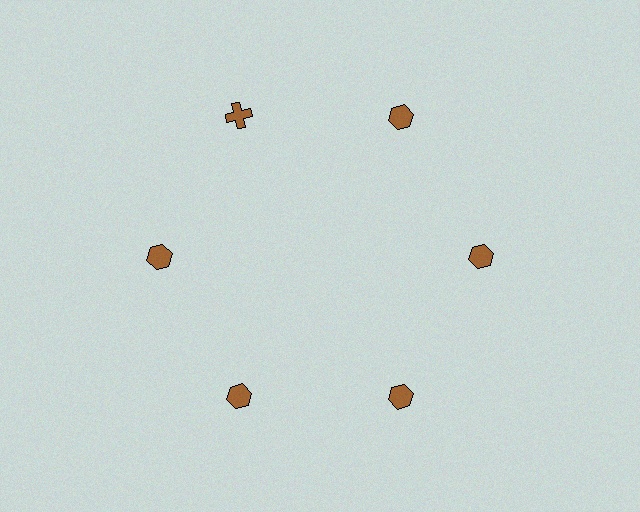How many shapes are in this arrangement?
There are 6 shapes arranged in a ring pattern.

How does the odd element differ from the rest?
It has a different shape: cross instead of hexagon.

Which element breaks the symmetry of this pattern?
The brown cross at roughly the 11 o'clock position breaks the symmetry. All other shapes are brown hexagons.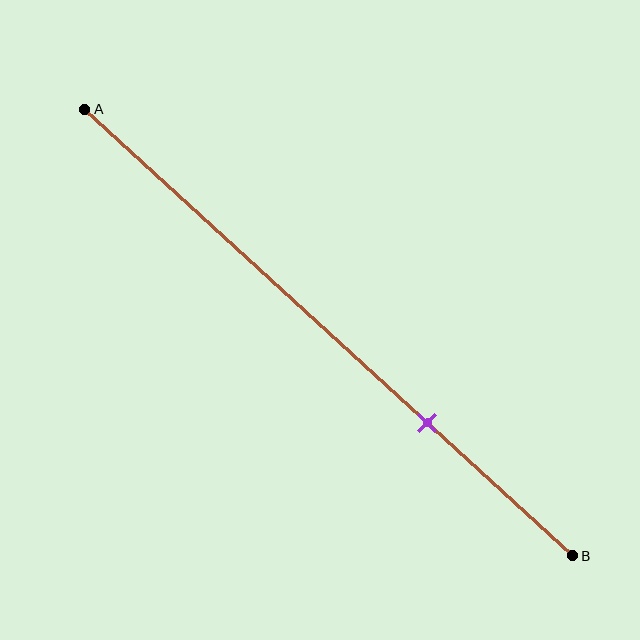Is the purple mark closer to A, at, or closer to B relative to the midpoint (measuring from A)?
The purple mark is closer to point B than the midpoint of segment AB.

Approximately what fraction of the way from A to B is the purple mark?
The purple mark is approximately 70% of the way from A to B.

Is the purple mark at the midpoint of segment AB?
No, the mark is at about 70% from A, not at the 50% midpoint.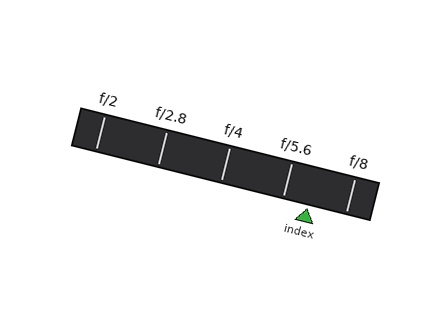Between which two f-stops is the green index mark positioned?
The index mark is between f/5.6 and f/8.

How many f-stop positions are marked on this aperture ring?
There are 5 f-stop positions marked.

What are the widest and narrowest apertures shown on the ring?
The widest aperture shown is f/2 and the narrowest is f/8.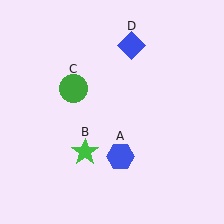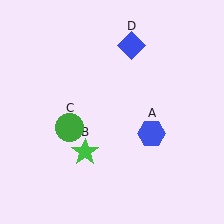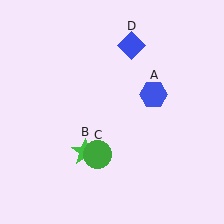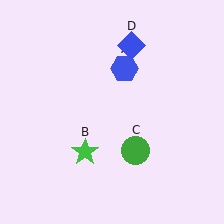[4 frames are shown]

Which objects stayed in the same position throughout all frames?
Green star (object B) and blue diamond (object D) remained stationary.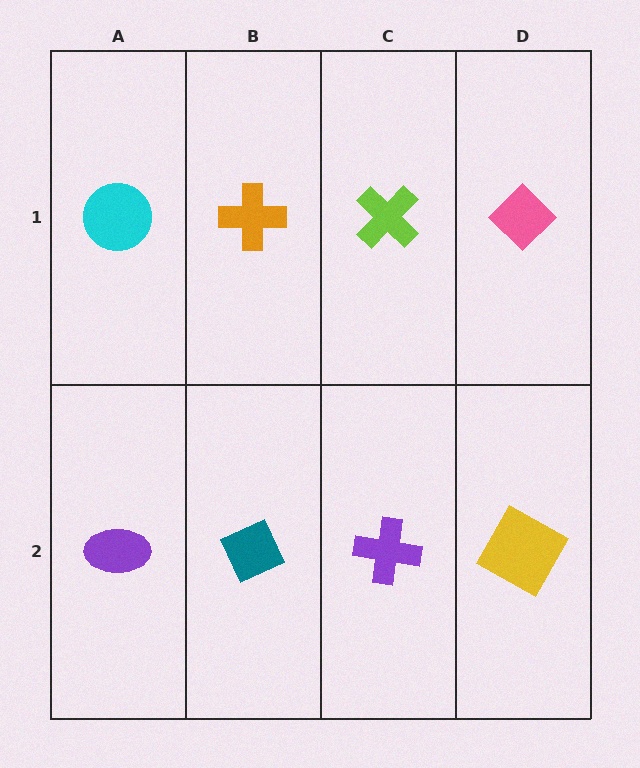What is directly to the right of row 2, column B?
A purple cross.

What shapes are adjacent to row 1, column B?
A teal diamond (row 2, column B), a cyan circle (row 1, column A), a lime cross (row 1, column C).